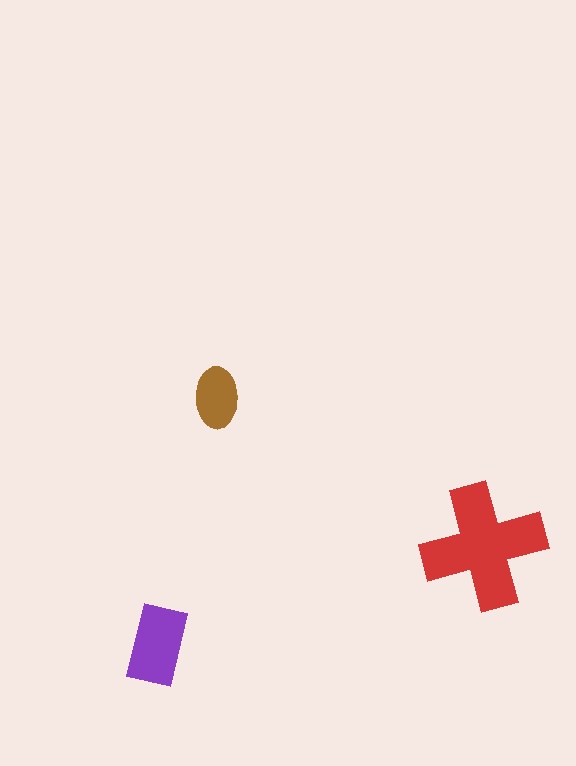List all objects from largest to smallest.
The red cross, the purple rectangle, the brown ellipse.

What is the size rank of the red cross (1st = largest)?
1st.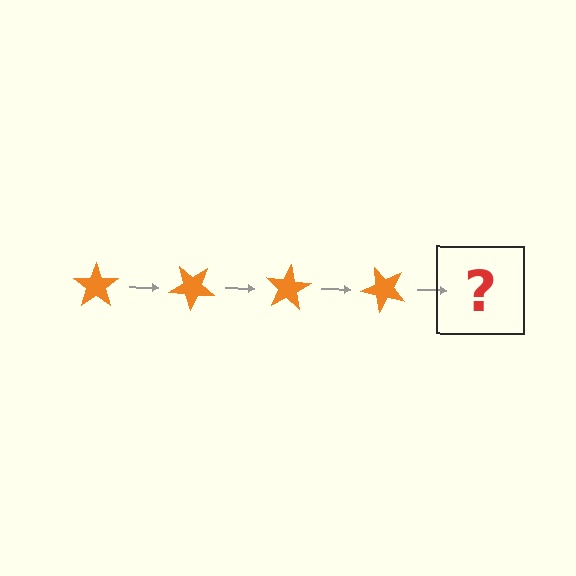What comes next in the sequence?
The next element should be an orange star rotated 160 degrees.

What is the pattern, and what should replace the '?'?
The pattern is that the star rotates 40 degrees each step. The '?' should be an orange star rotated 160 degrees.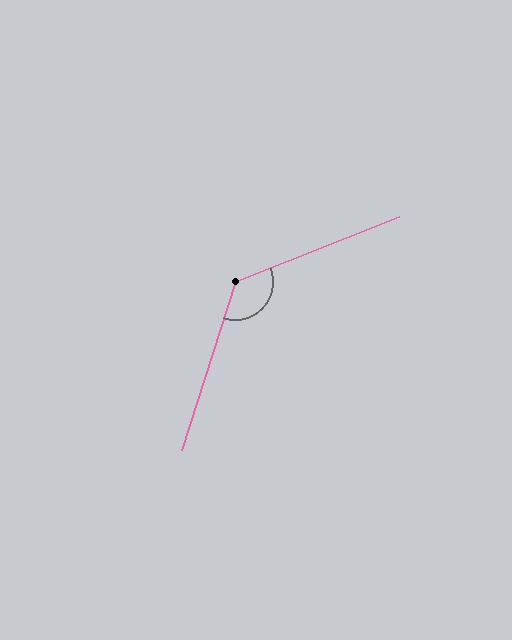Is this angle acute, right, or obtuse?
It is obtuse.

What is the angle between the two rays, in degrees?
Approximately 129 degrees.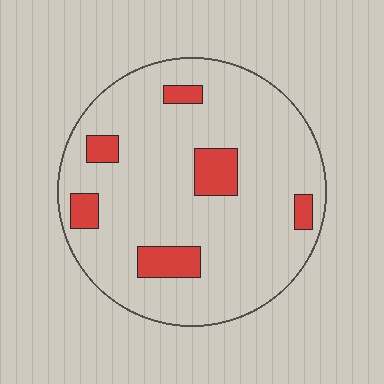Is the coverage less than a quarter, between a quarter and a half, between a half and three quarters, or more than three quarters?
Less than a quarter.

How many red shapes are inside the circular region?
6.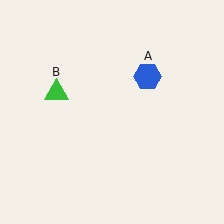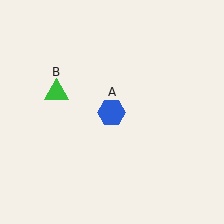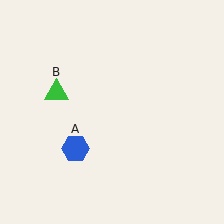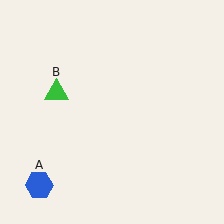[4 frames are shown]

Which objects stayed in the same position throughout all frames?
Green triangle (object B) remained stationary.